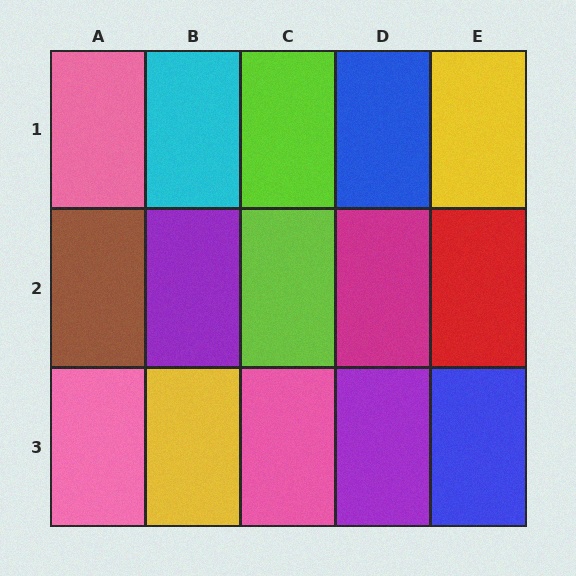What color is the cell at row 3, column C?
Pink.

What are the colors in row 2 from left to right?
Brown, purple, lime, magenta, red.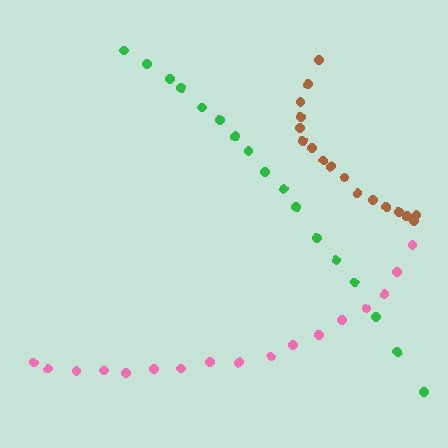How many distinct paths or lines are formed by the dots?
There are 3 distinct paths.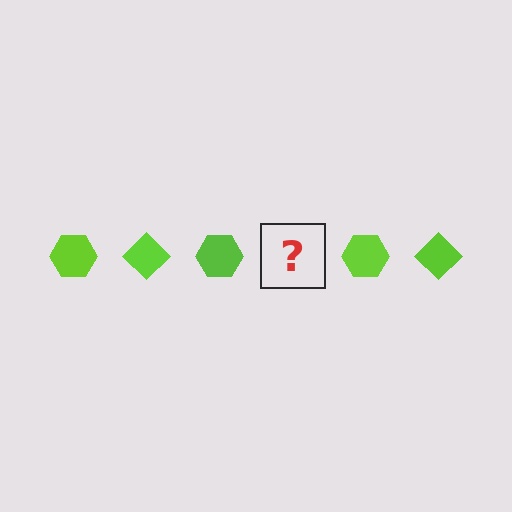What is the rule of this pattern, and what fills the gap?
The rule is that the pattern cycles through hexagon, diamond shapes in lime. The gap should be filled with a lime diamond.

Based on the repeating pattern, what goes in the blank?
The blank should be a lime diamond.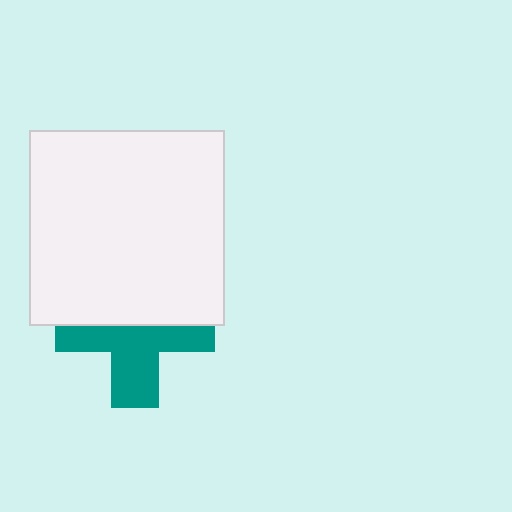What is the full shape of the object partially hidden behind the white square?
The partially hidden object is a teal cross.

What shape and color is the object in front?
The object in front is a white square.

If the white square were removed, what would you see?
You would see the complete teal cross.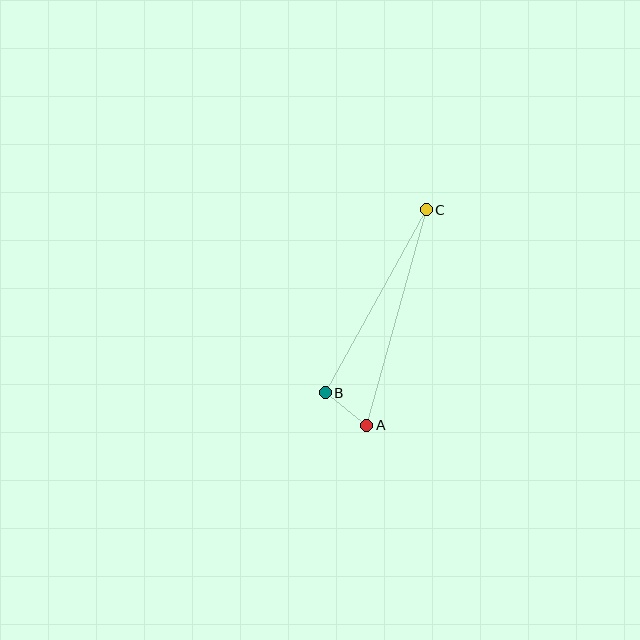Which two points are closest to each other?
Points A and B are closest to each other.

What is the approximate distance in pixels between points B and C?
The distance between B and C is approximately 209 pixels.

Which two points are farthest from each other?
Points A and C are farthest from each other.